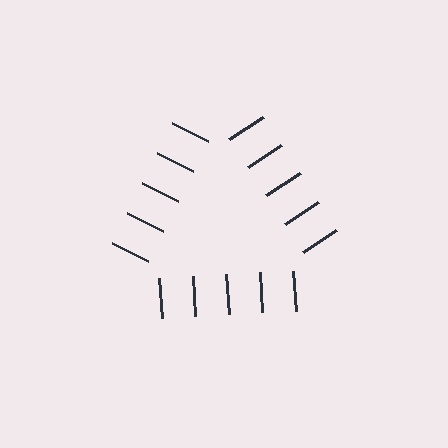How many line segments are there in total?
15 — 5 along each of the 3 edges.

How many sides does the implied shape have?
3 sides — the line-ends trace a triangle.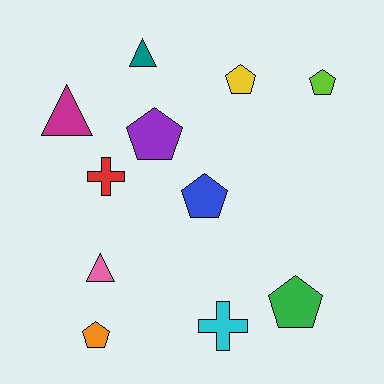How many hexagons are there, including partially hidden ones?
There are no hexagons.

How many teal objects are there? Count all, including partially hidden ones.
There is 1 teal object.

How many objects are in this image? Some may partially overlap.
There are 11 objects.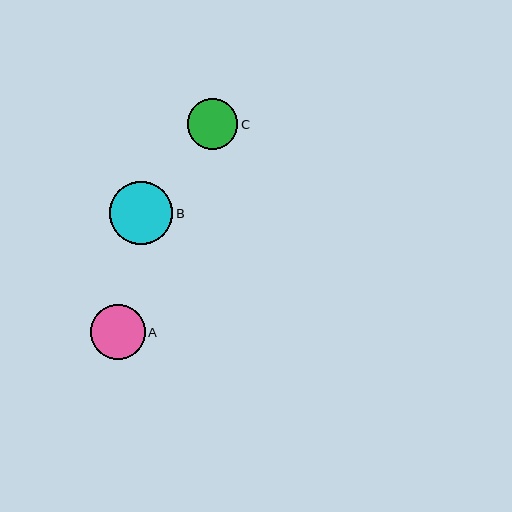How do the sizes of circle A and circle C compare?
Circle A and circle C are approximately the same size.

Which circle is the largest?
Circle B is the largest with a size of approximately 63 pixels.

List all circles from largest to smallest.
From largest to smallest: B, A, C.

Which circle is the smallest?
Circle C is the smallest with a size of approximately 50 pixels.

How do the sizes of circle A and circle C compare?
Circle A and circle C are approximately the same size.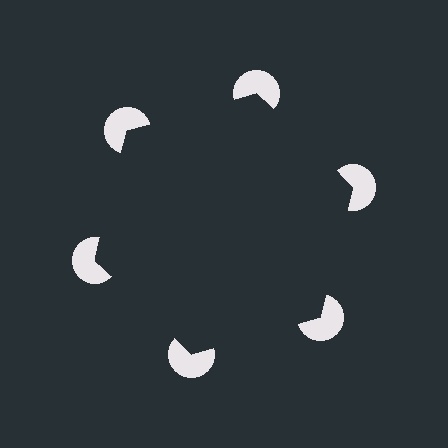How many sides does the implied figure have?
6 sides.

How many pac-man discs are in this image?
There are 6 — one at each vertex of the illusory hexagon.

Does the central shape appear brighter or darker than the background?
It typically appears slightly darker than the background, even though no actual brightness change is drawn.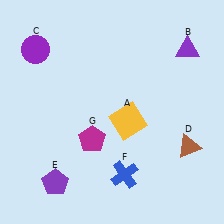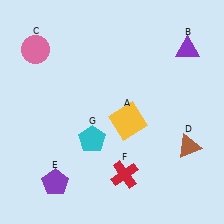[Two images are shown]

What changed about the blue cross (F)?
In Image 1, F is blue. In Image 2, it changed to red.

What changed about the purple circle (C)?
In Image 1, C is purple. In Image 2, it changed to pink.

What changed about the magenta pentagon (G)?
In Image 1, G is magenta. In Image 2, it changed to cyan.